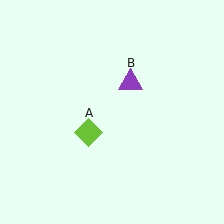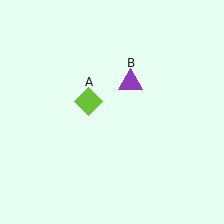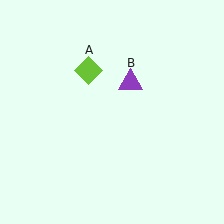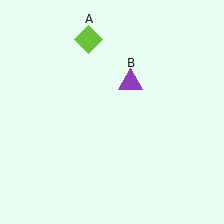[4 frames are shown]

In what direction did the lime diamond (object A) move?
The lime diamond (object A) moved up.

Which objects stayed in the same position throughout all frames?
Purple triangle (object B) remained stationary.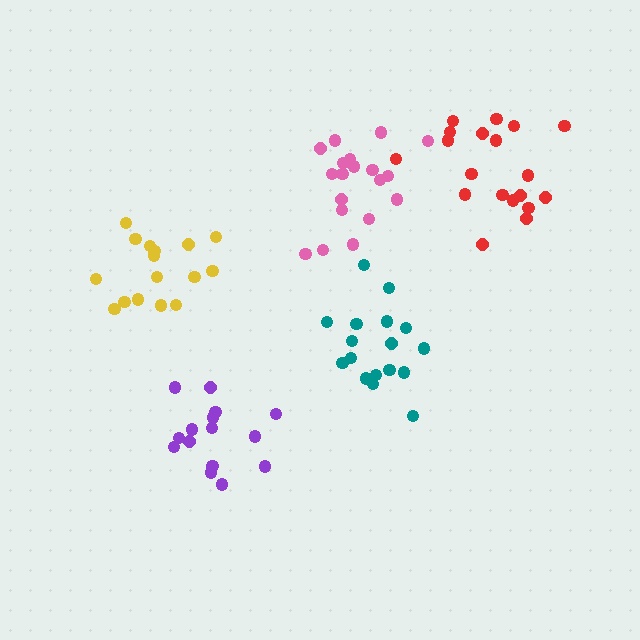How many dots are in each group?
Group 1: 17 dots, Group 2: 19 dots, Group 3: 19 dots, Group 4: 16 dots, Group 5: 15 dots (86 total).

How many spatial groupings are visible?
There are 5 spatial groupings.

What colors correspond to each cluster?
The clusters are colored: teal, pink, red, yellow, purple.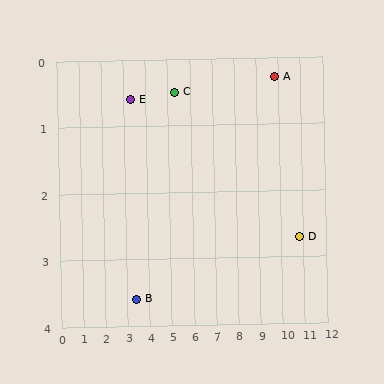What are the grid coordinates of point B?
Point B is at approximately (3.4, 3.6).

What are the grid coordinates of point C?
Point C is at approximately (5.3, 0.5).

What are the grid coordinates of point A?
Point A is at approximately (9.8, 0.3).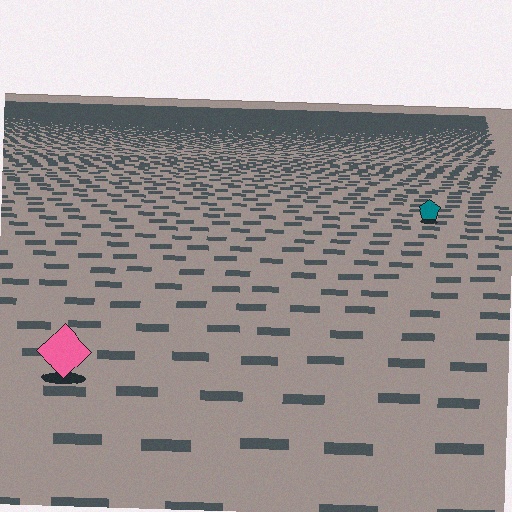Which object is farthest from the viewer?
The teal pentagon is farthest from the viewer. It appears smaller and the ground texture around it is denser.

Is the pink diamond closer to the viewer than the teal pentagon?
Yes. The pink diamond is closer — you can tell from the texture gradient: the ground texture is coarser near it.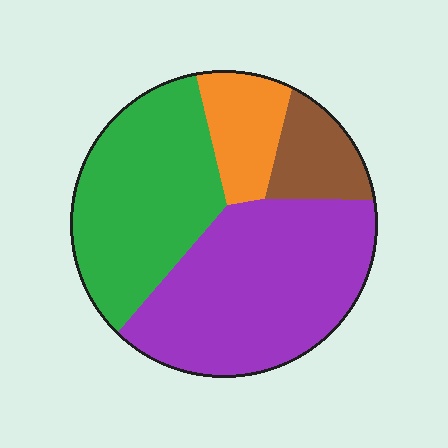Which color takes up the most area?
Purple, at roughly 45%.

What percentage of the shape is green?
Green takes up about one third (1/3) of the shape.